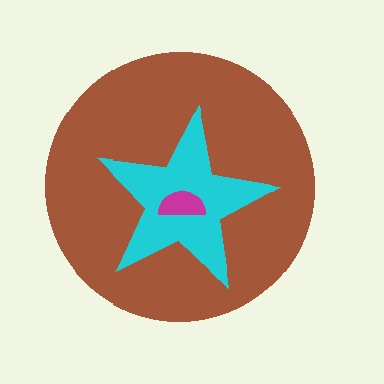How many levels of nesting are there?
3.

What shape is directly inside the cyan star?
The magenta semicircle.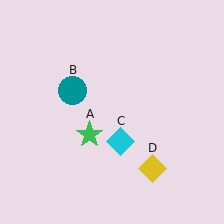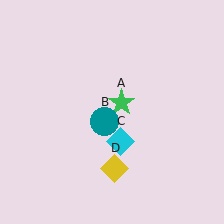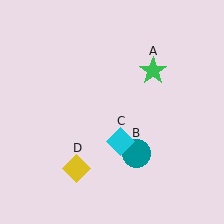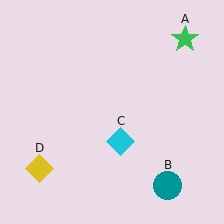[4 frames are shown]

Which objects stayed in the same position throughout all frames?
Cyan diamond (object C) remained stationary.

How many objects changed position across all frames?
3 objects changed position: green star (object A), teal circle (object B), yellow diamond (object D).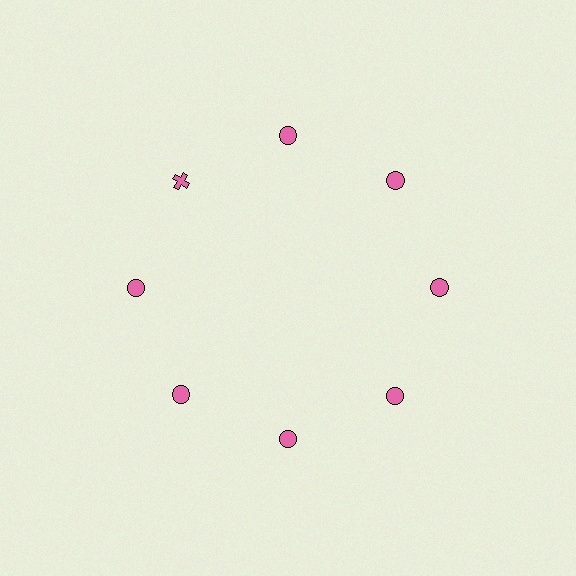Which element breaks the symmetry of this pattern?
The pink cross at roughly the 10 o'clock position breaks the symmetry. All other shapes are pink circles.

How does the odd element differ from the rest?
It has a different shape: cross instead of circle.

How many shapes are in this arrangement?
There are 8 shapes arranged in a ring pattern.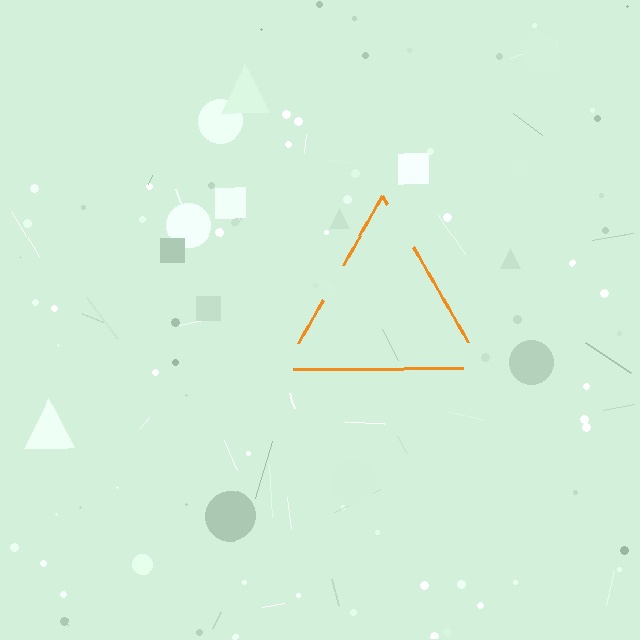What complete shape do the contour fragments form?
The contour fragments form a triangle.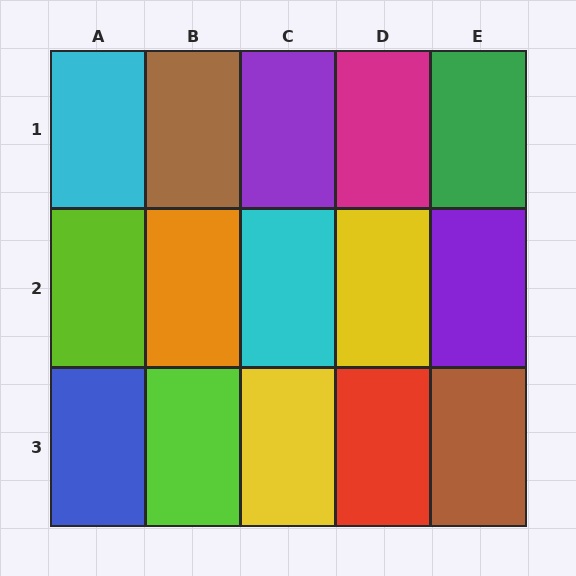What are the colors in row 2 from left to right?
Lime, orange, cyan, yellow, purple.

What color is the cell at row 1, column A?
Cyan.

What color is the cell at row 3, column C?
Yellow.